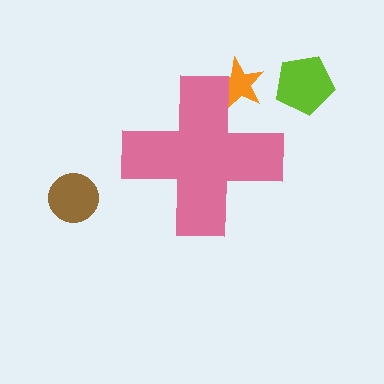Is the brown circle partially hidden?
No, the brown circle is fully visible.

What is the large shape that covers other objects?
A pink cross.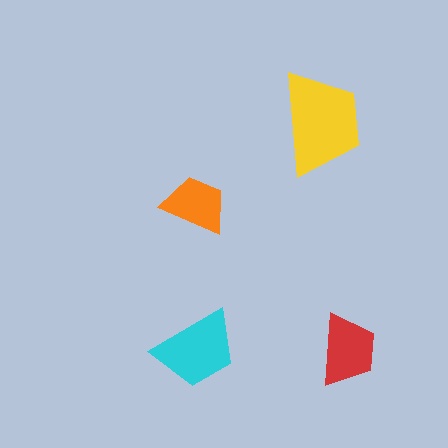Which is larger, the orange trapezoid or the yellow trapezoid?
The yellow one.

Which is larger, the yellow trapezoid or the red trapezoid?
The yellow one.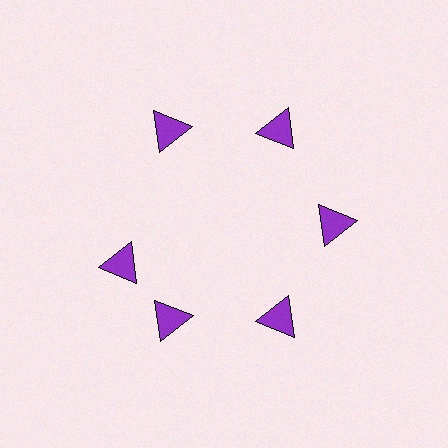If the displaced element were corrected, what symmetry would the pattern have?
It would have 6-fold rotational symmetry — the pattern would map onto itself every 60 degrees.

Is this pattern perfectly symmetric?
No. The 6 purple triangles are arranged in a ring, but one element near the 9 o'clock position is rotated out of alignment along the ring, breaking the 6-fold rotational symmetry.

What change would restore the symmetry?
The symmetry would be restored by rotating it back into even spacing with its neighbors so that all 6 triangles sit at equal angles and equal distance from the center.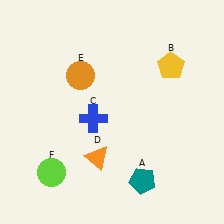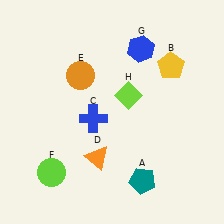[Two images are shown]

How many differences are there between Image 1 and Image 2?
There are 2 differences between the two images.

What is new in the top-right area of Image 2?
A lime diamond (H) was added in the top-right area of Image 2.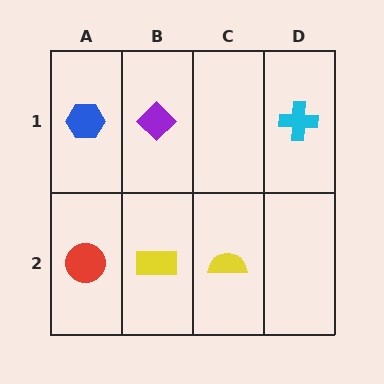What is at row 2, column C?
A yellow semicircle.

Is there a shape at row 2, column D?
No, that cell is empty.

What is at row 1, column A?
A blue hexagon.